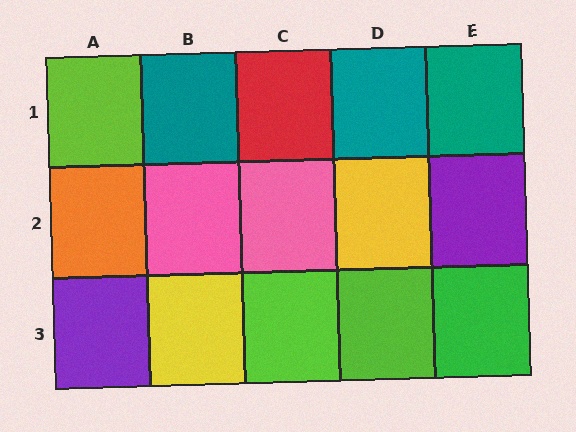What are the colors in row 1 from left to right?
Lime, teal, red, teal, teal.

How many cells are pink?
2 cells are pink.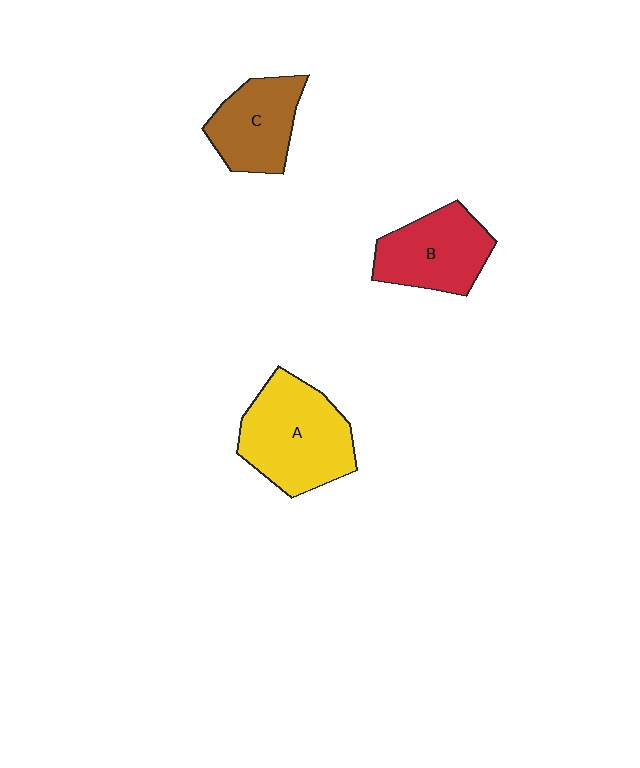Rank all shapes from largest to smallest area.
From largest to smallest: A (yellow), B (red), C (brown).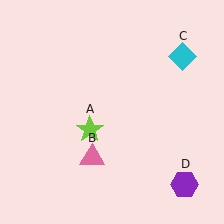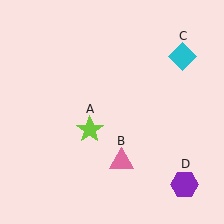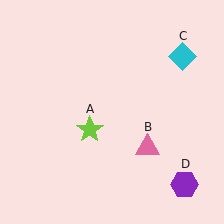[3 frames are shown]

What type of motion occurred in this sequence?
The pink triangle (object B) rotated counterclockwise around the center of the scene.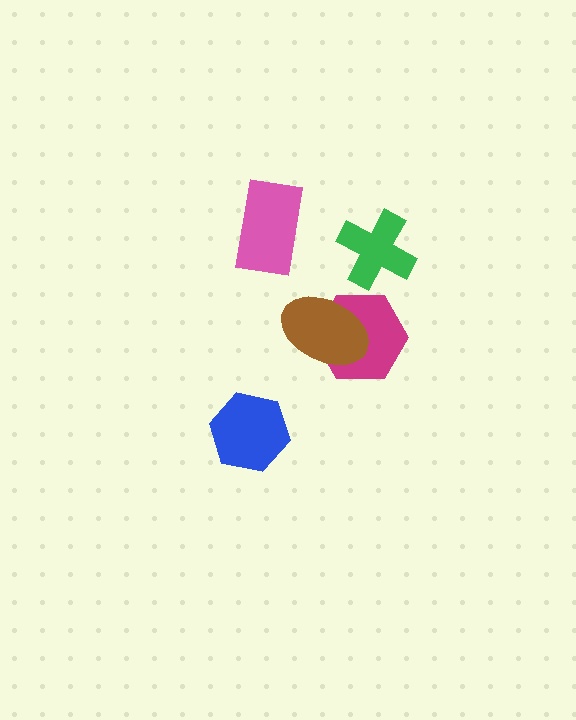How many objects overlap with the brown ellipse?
1 object overlaps with the brown ellipse.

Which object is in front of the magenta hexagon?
The brown ellipse is in front of the magenta hexagon.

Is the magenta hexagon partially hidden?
Yes, it is partially covered by another shape.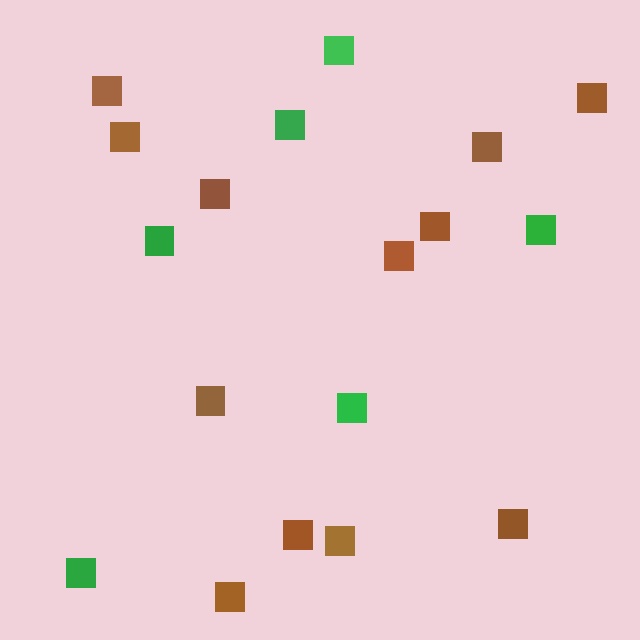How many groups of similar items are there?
There are 2 groups: one group of brown squares (12) and one group of green squares (6).